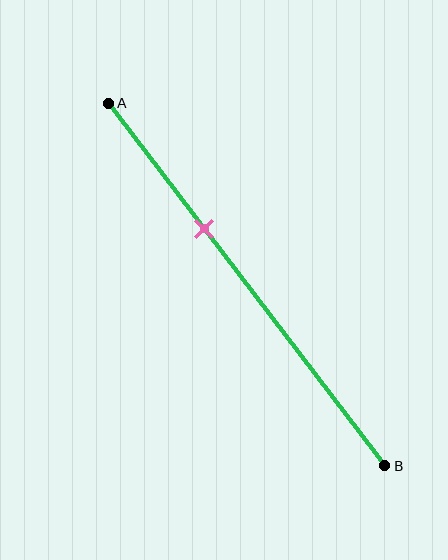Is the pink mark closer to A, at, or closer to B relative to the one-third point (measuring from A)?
The pink mark is approximately at the one-third point of segment AB.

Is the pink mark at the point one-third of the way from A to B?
Yes, the mark is approximately at the one-third point.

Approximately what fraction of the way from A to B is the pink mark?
The pink mark is approximately 35% of the way from A to B.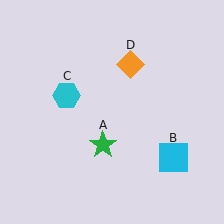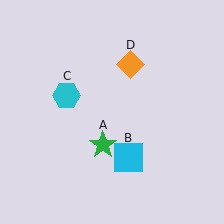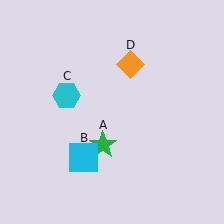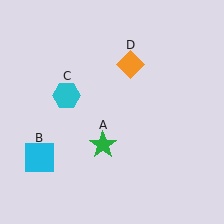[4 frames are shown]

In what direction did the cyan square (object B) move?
The cyan square (object B) moved left.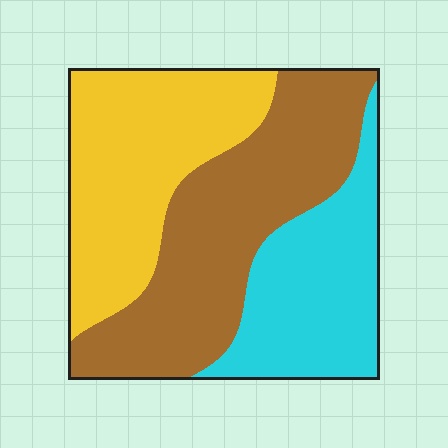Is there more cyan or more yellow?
Yellow.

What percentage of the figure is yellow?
Yellow takes up between a quarter and a half of the figure.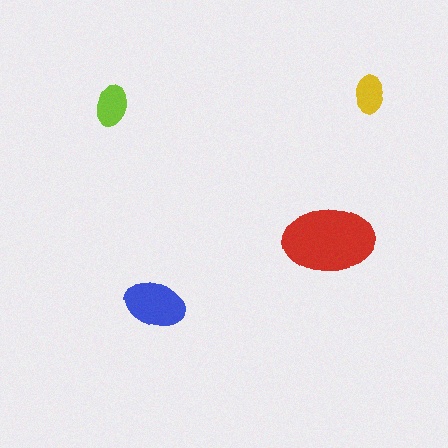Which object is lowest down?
The blue ellipse is bottommost.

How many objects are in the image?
There are 4 objects in the image.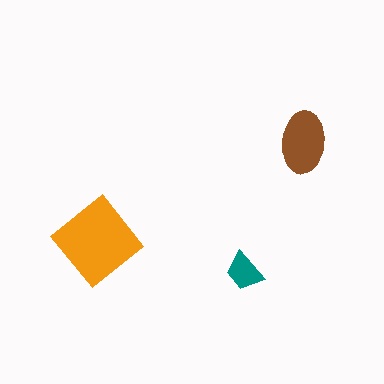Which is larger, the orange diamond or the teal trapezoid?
The orange diamond.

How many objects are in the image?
There are 3 objects in the image.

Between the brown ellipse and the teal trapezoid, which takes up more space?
The brown ellipse.